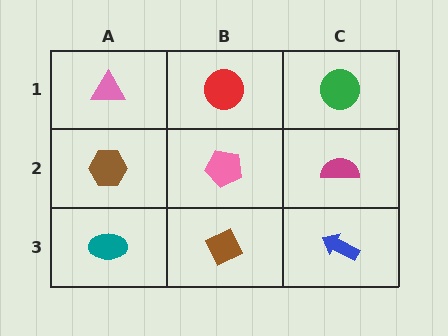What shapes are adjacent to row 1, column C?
A magenta semicircle (row 2, column C), a red circle (row 1, column B).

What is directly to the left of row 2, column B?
A brown hexagon.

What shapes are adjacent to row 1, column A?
A brown hexagon (row 2, column A), a red circle (row 1, column B).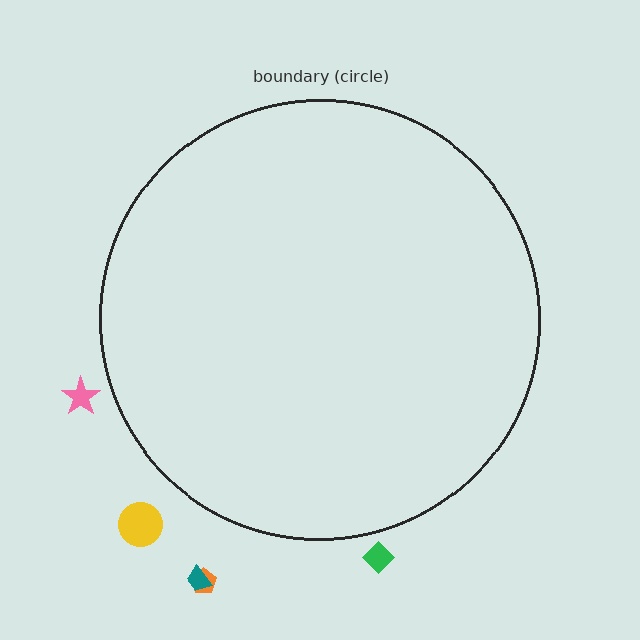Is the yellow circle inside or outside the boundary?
Outside.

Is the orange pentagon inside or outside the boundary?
Outside.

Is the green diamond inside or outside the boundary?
Outside.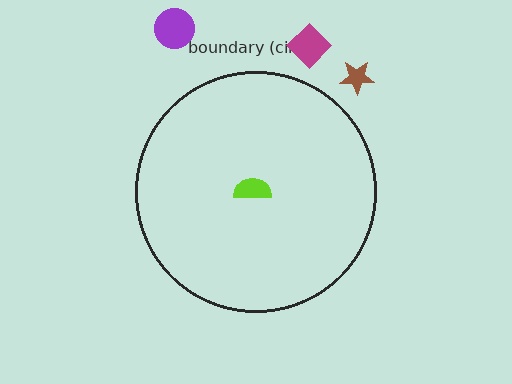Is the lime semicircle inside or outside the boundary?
Inside.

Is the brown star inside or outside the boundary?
Outside.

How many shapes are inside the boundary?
1 inside, 3 outside.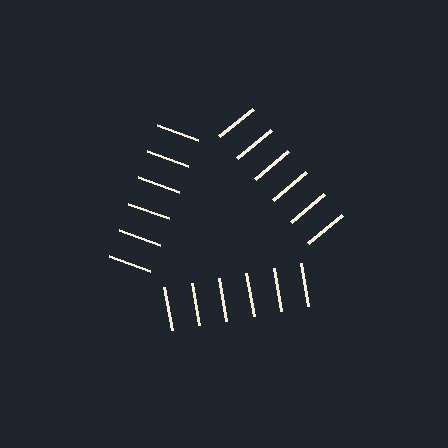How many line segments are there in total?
18 — 6 along each of the 3 edges.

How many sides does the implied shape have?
3 sides — the line-ends trace a triangle.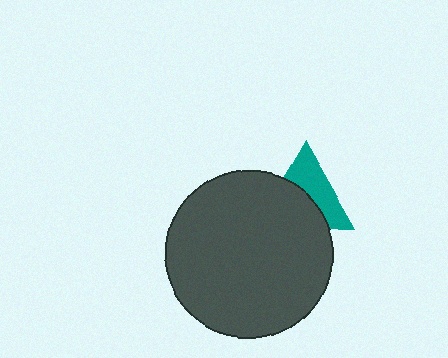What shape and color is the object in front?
The object in front is a dark gray circle.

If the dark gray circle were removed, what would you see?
You would see the complete teal triangle.